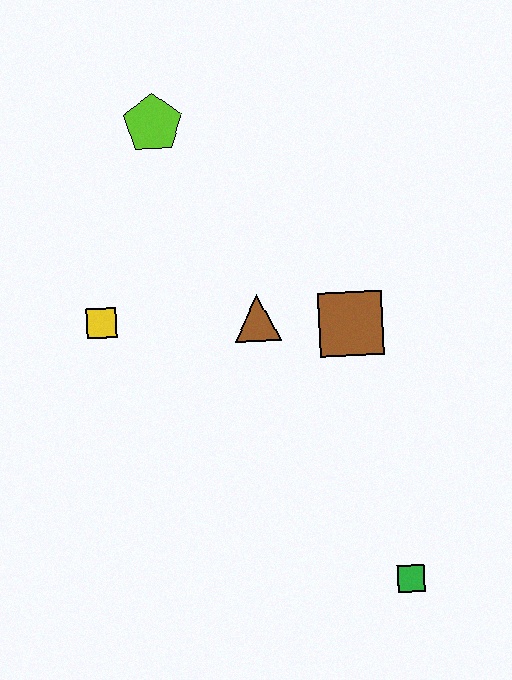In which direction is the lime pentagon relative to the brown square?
The lime pentagon is above the brown square.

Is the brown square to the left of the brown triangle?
No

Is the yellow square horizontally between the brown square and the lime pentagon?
No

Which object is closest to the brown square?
The brown triangle is closest to the brown square.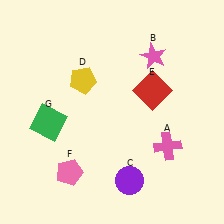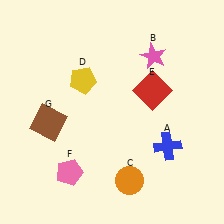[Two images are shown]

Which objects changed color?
A changed from pink to blue. C changed from purple to orange. G changed from green to brown.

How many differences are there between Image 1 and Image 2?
There are 3 differences between the two images.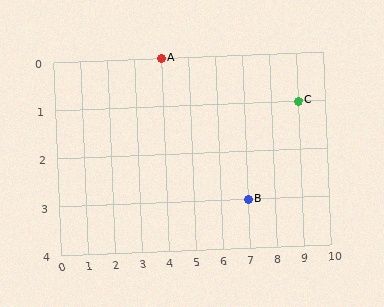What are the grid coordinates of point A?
Point A is at grid coordinates (4, 0).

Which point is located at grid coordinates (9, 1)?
Point C is at (9, 1).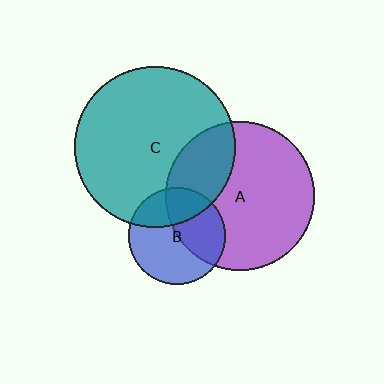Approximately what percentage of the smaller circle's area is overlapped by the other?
Approximately 30%.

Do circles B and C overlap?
Yes.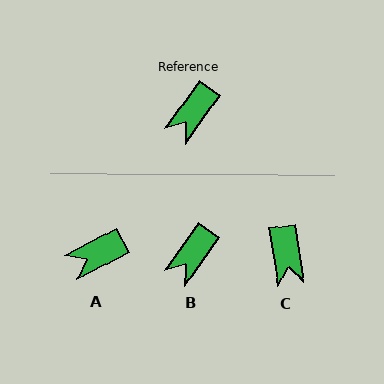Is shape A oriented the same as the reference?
No, it is off by about 26 degrees.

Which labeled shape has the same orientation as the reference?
B.